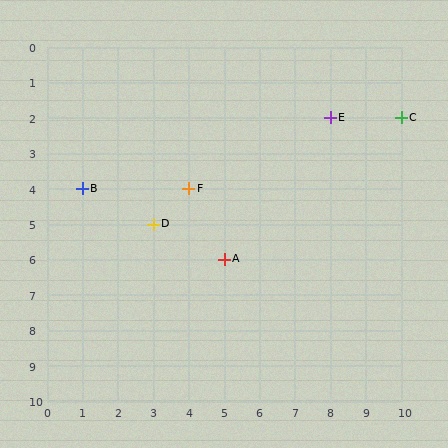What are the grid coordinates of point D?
Point D is at grid coordinates (3, 5).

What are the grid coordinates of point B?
Point B is at grid coordinates (1, 4).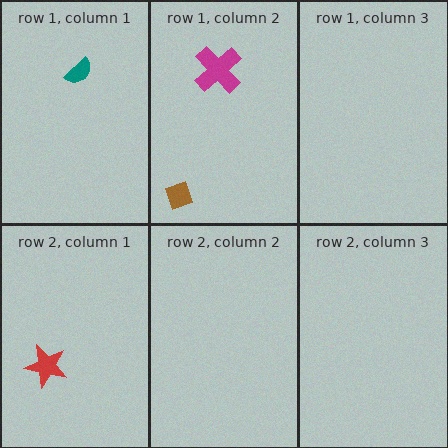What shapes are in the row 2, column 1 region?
The red star.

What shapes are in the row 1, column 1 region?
The teal semicircle.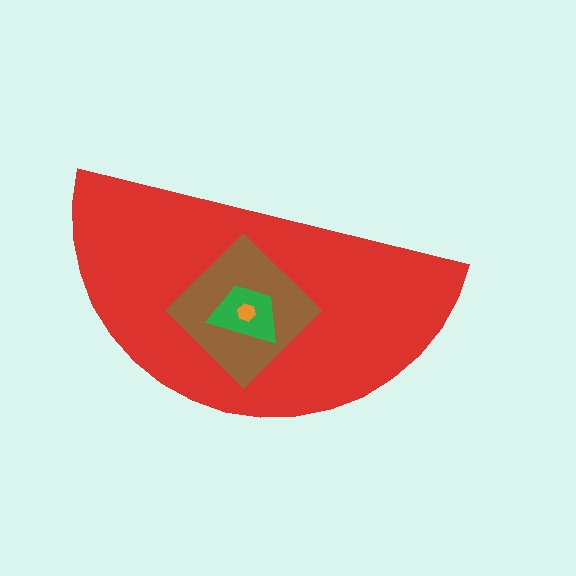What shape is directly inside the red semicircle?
The brown diamond.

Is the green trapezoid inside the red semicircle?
Yes.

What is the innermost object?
The orange hexagon.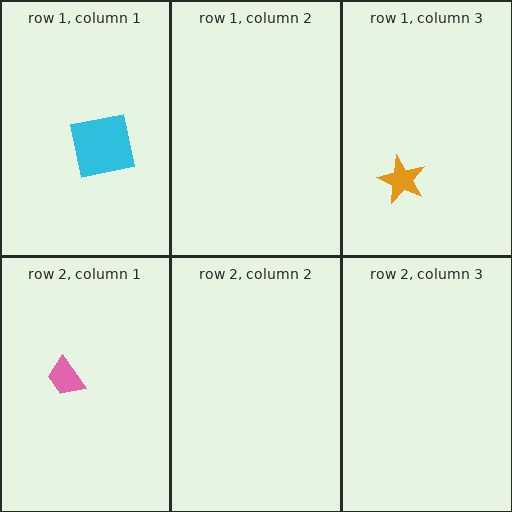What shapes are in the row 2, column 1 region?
The pink trapezoid.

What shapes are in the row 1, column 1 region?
The cyan square.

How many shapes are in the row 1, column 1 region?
1.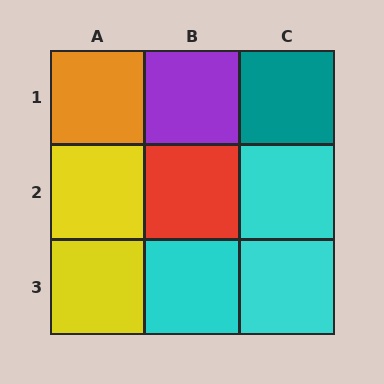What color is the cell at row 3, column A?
Yellow.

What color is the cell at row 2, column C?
Cyan.